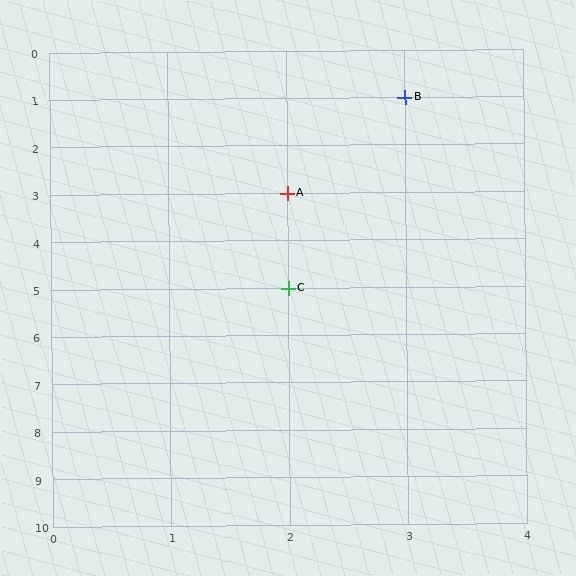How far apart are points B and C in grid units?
Points B and C are 1 column and 4 rows apart (about 4.1 grid units diagonally).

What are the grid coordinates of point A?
Point A is at grid coordinates (2, 3).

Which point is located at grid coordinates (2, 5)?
Point C is at (2, 5).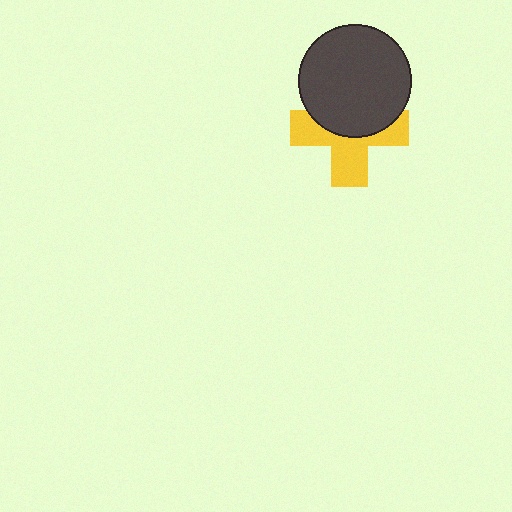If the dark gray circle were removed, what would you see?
You would see the complete yellow cross.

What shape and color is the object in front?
The object in front is a dark gray circle.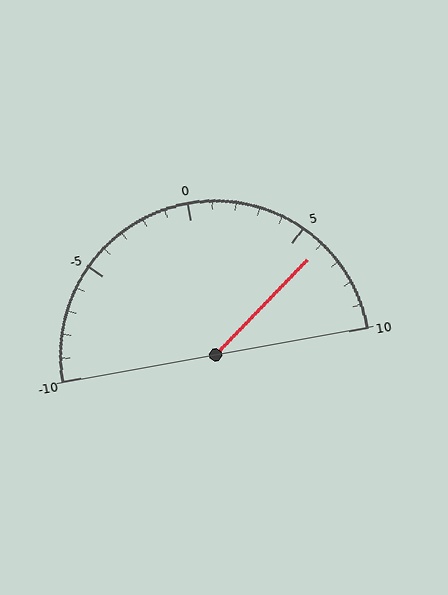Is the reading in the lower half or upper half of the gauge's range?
The reading is in the upper half of the range (-10 to 10).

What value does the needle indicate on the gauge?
The needle indicates approximately 6.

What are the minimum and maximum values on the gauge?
The gauge ranges from -10 to 10.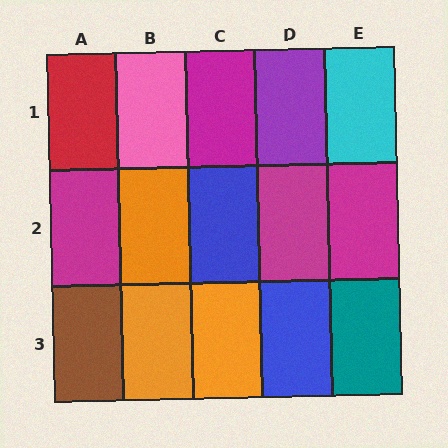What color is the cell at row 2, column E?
Magenta.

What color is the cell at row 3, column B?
Orange.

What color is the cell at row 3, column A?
Brown.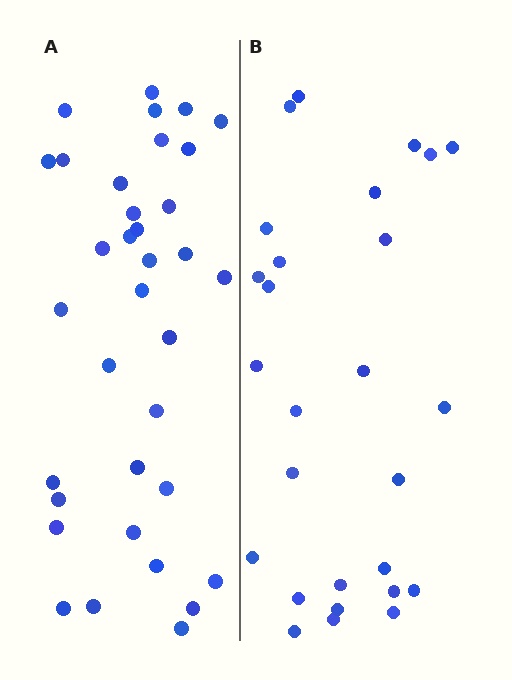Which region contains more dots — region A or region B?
Region A (the left region) has more dots.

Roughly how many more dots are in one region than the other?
Region A has roughly 8 or so more dots than region B.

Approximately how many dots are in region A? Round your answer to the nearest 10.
About 40 dots. (The exact count is 35, which rounds to 40.)